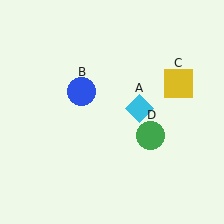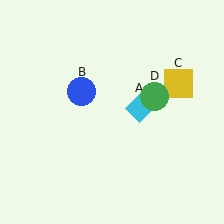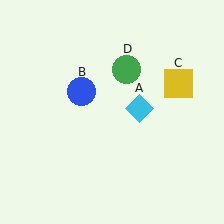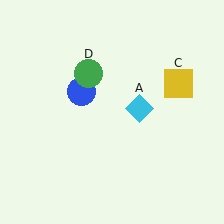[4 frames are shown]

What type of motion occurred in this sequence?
The green circle (object D) rotated counterclockwise around the center of the scene.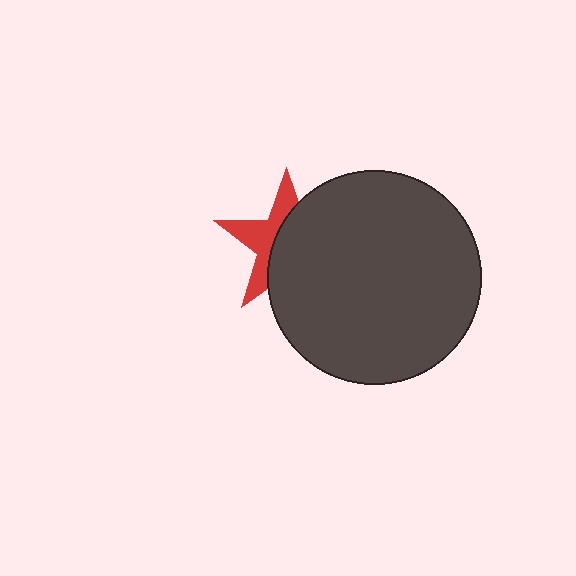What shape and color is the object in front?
The object in front is a dark gray circle.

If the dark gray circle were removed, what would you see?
You would see the complete red star.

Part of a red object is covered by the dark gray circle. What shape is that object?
It is a star.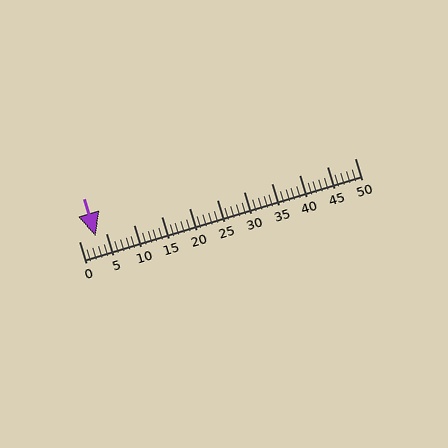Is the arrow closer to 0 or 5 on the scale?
The arrow is closer to 5.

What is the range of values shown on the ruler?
The ruler shows values from 0 to 50.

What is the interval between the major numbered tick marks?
The major tick marks are spaced 5 units apart.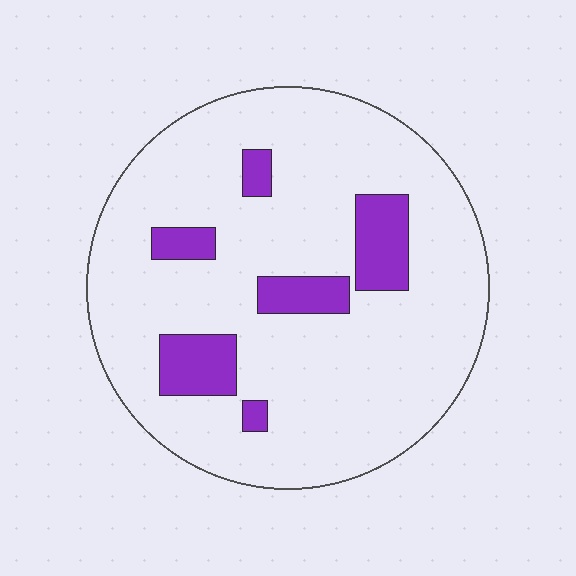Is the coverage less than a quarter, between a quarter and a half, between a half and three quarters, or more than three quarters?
Less than a quarter.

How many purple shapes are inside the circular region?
6.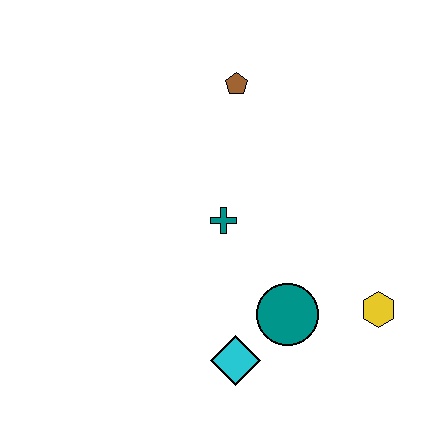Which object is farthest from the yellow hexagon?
The brown pentagon is farthest from the yellow hexagon.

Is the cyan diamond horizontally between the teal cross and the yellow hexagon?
Yes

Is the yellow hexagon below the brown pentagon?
Yes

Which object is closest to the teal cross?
The teal circle is closest to the teal cross.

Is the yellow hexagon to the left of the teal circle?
No